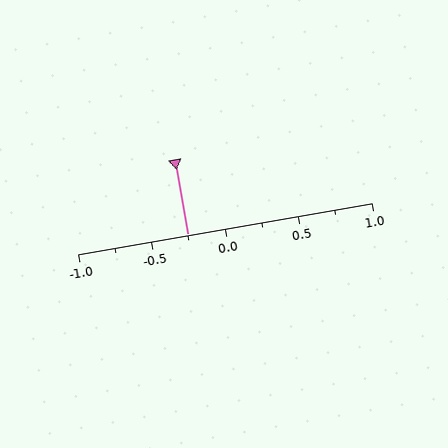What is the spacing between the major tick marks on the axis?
The major ticks are spaced 0.5 apart.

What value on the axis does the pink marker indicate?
The marker indicates approximately -0.25.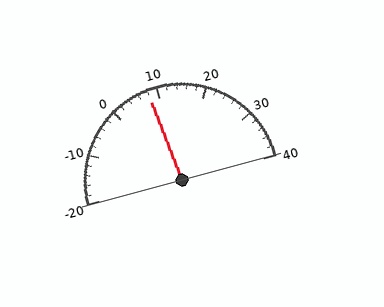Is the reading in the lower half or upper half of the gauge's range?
The reading is in the lower half of the range (-20 to 40).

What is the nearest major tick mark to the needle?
The nearest major tick mark is 10.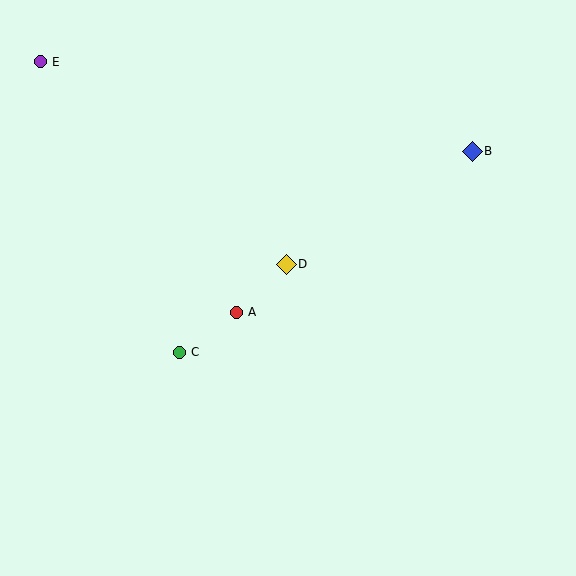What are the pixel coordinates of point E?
Point E is at (40, 62).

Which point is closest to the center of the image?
Point D at (286, 264) is closest to the center.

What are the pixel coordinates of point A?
Point A is at (236, 312).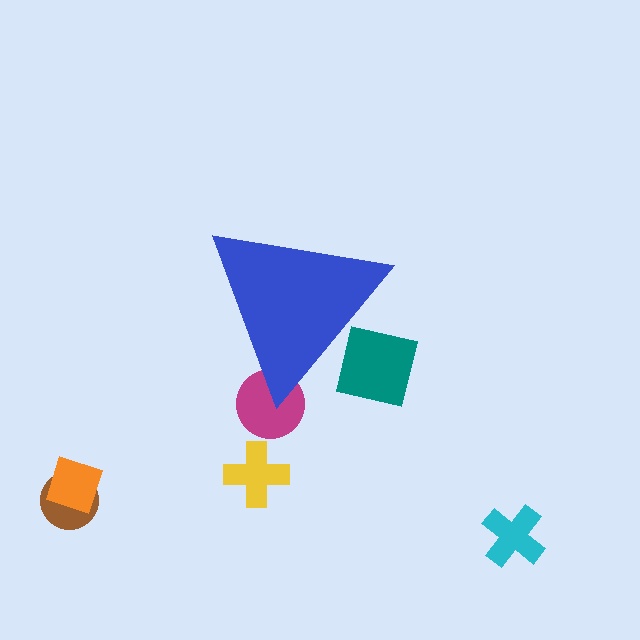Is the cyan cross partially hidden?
No, the cyan cross is fully visible.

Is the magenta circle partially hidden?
Yes, the magenta circle is partially hidden behind the blue triangle.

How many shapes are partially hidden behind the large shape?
2 shapes are partially hidden.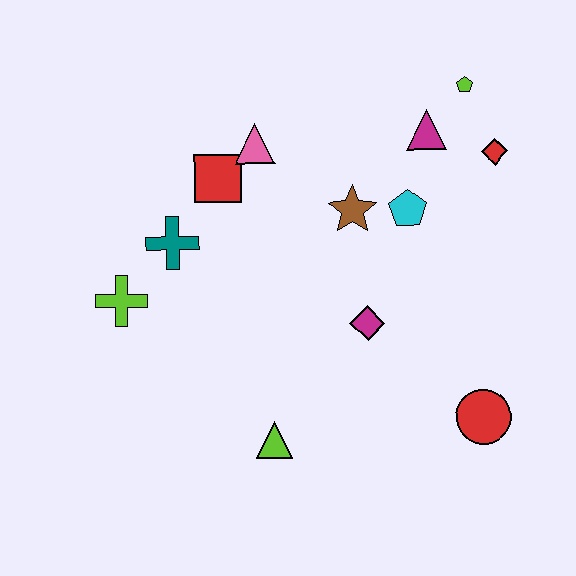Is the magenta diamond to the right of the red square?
Yes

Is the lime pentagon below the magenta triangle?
No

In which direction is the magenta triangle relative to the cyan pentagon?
The magenta triangle is above the cyan pentagon.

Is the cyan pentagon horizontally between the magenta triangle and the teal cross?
Yes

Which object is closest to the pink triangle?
The red square is closest to the pink triangle.